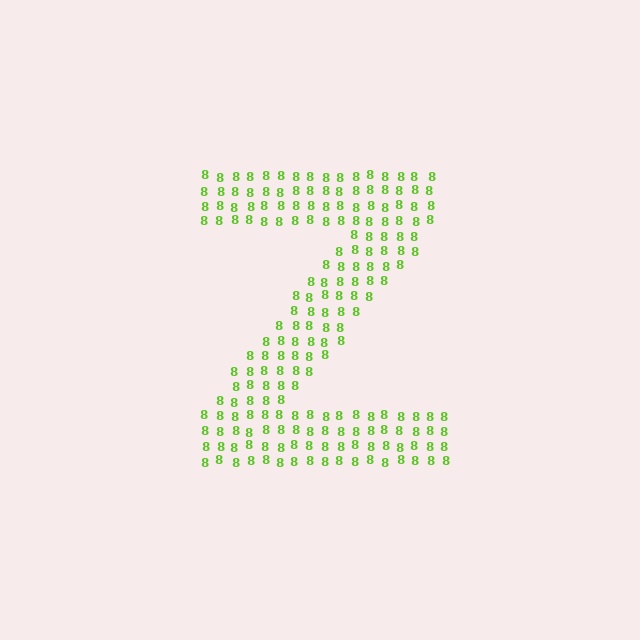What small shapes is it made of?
It is made of small digit 8's.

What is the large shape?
The large shape is the letter Z.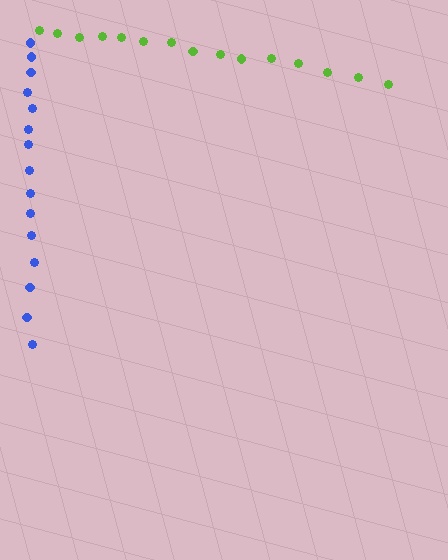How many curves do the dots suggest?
There are 2 distinct paths.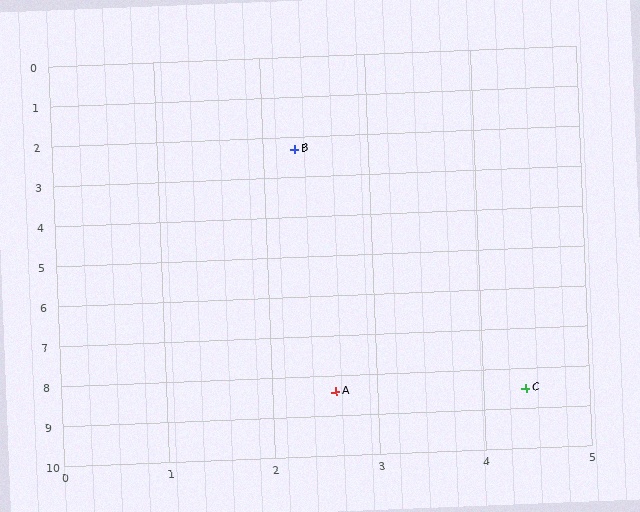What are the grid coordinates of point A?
Point A is at approximately (2.6, 8.4).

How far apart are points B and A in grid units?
Points B and A are about 6.1 grid units apart.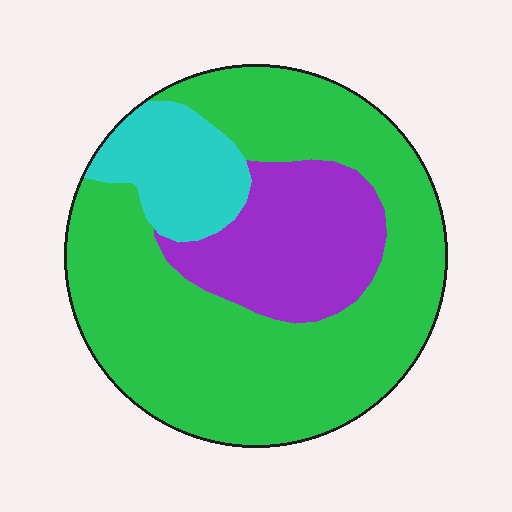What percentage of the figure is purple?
Purple takes up about one fifth (1/5) of the figure.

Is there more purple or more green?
Green.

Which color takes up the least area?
Cyan, at roughly 15%.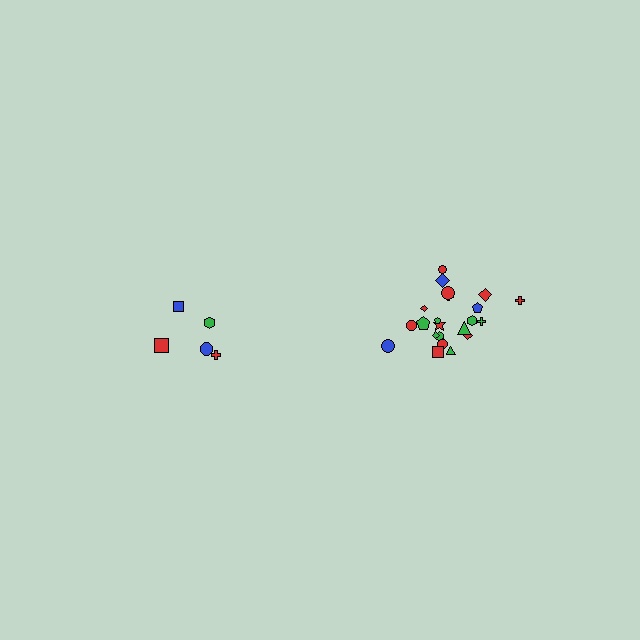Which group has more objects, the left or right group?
The right group.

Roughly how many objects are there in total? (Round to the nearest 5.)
Roughly 25 objects in total.